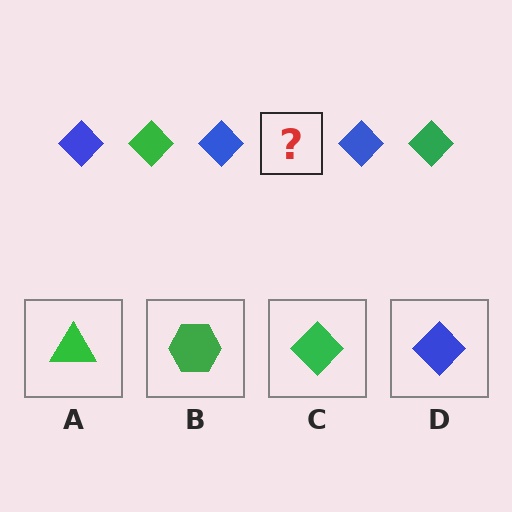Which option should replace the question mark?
Option C.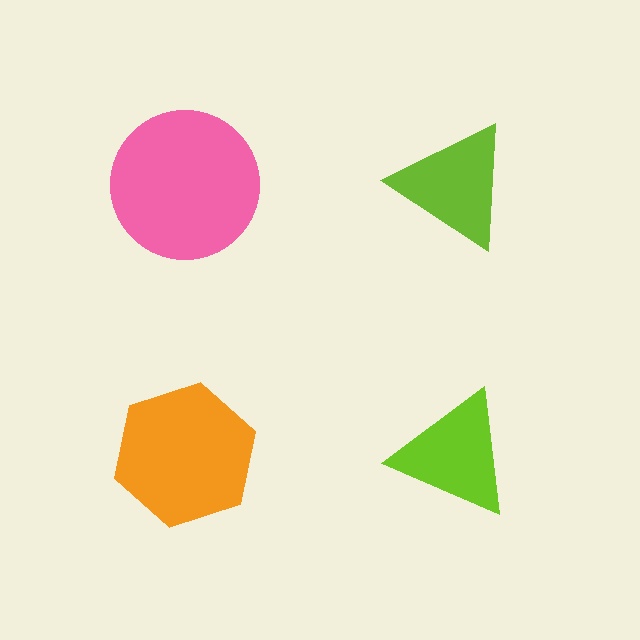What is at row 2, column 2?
A lime triangle.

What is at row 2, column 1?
An orange hexagon.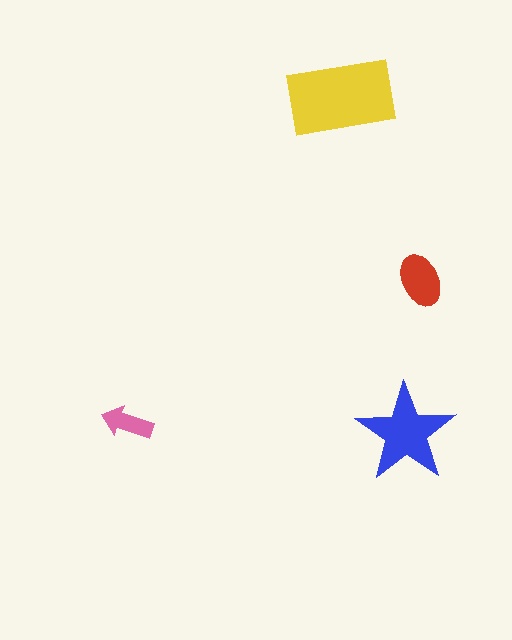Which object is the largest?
The yellow rectangle.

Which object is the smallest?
The pink arrow.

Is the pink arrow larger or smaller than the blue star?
Smaller.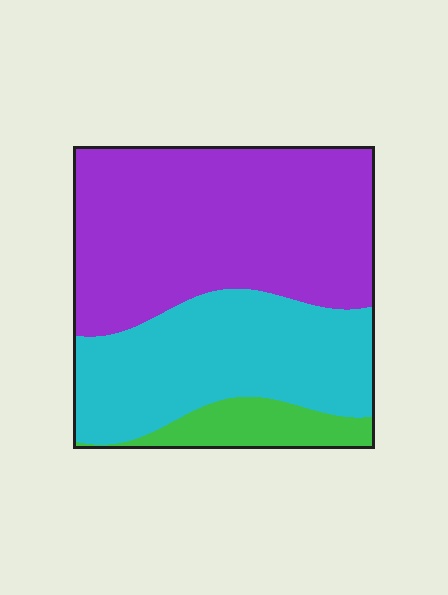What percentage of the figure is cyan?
Cyan takes up about three eighths (3/8) of the figure.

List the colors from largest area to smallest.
From largest to smallest: purple, cyan, green.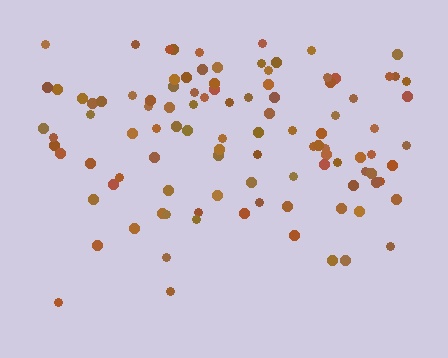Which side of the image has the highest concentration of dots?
The top.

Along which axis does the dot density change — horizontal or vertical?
Vertical.